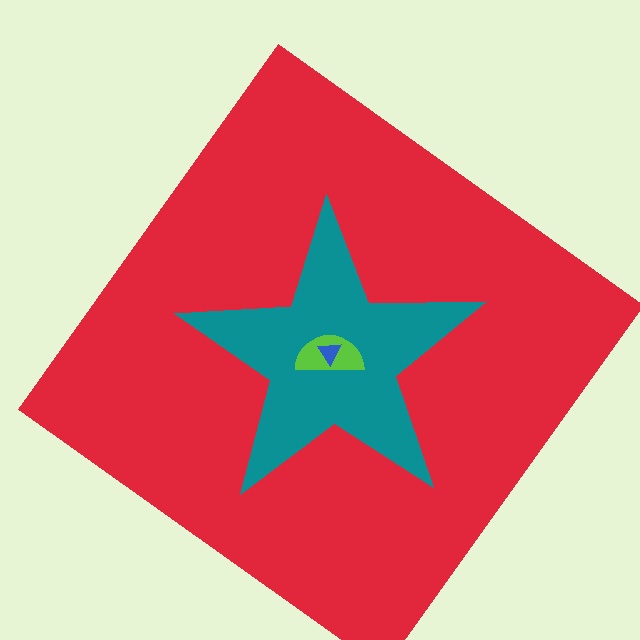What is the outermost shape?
The red diamond.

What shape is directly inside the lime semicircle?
The blue triangle.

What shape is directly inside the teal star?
The lime semicircle.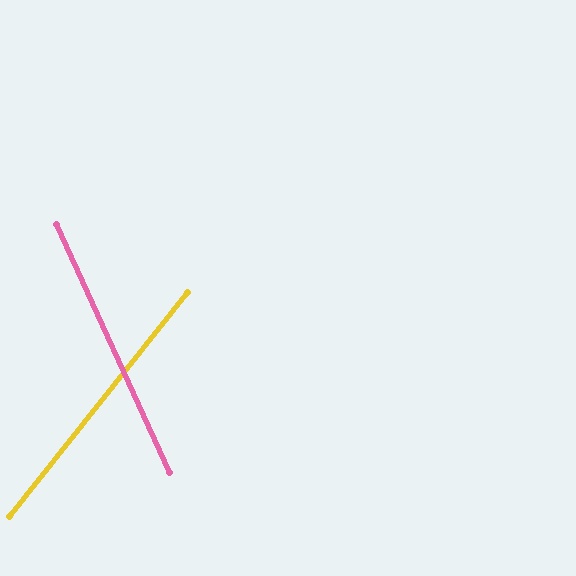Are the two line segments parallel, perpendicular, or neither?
Neither parallel nor perpendicular — they differ by about 63°.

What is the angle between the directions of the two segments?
Approximately 63 degrees.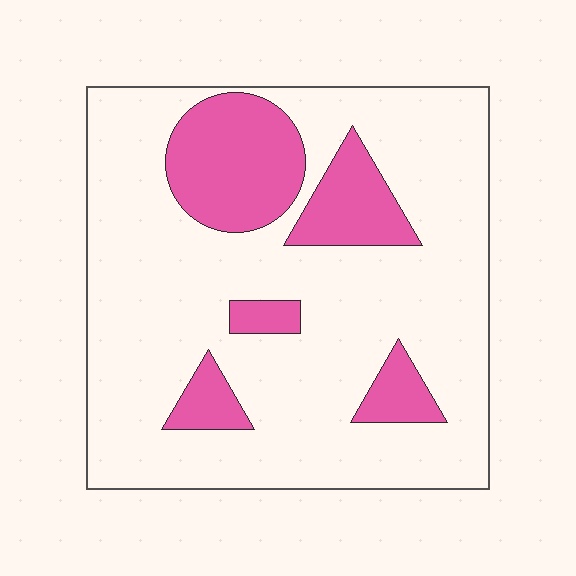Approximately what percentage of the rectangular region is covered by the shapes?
Approximately 20%.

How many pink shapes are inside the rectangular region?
5.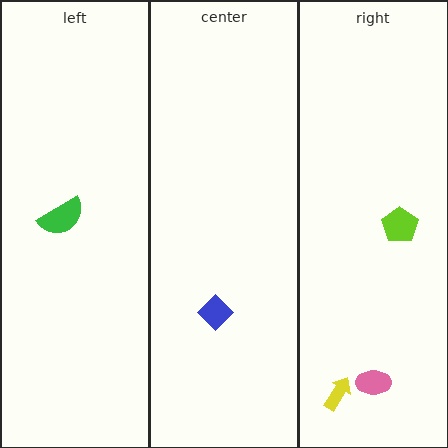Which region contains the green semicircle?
The left region.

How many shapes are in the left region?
1.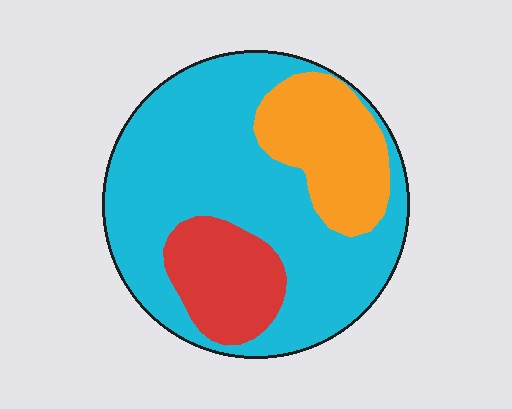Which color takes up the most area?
Cyan, at roughly 65%.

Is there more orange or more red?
Orange.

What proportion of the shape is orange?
Orange takes up about one fifth (1/5) of the shape.